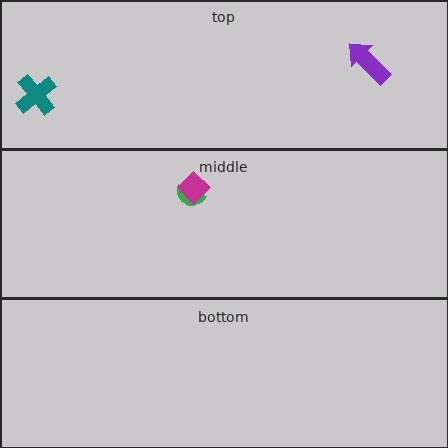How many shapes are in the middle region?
2.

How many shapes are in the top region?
2.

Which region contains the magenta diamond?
The middle region.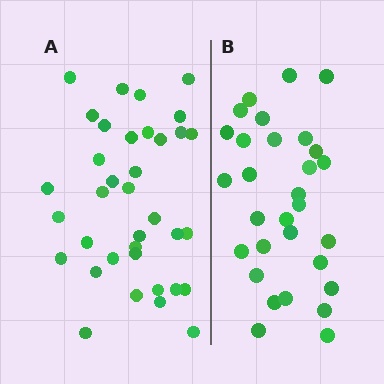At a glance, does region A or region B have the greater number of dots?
Region A (the left region) has more dots.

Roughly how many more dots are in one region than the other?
Region A has about 6 more dots than region B.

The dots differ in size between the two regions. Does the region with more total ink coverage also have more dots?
No. Region B has more total ink coverage because its dots are larger, but region A actually contains more individual dots. Total area can be misleading — the number of items is what matters here.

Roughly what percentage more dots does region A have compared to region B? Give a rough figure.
About 20% more.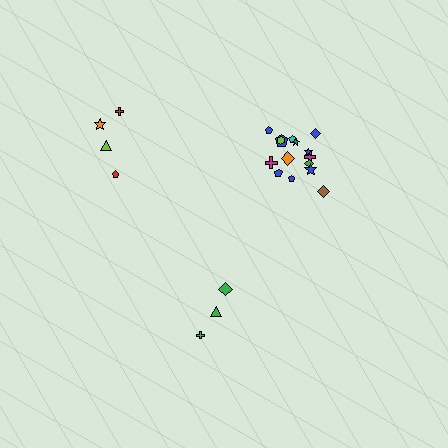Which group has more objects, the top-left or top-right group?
The top-right group.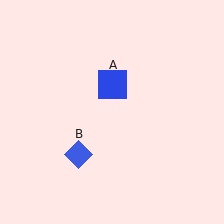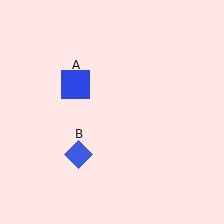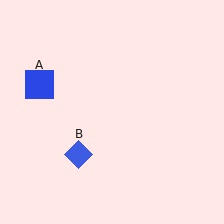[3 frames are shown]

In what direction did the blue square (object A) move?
The blue square (object A) moved left.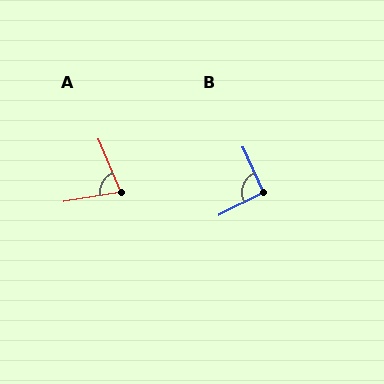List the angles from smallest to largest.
A (77°), B (93°).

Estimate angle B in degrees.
Approximately 93 degrees.